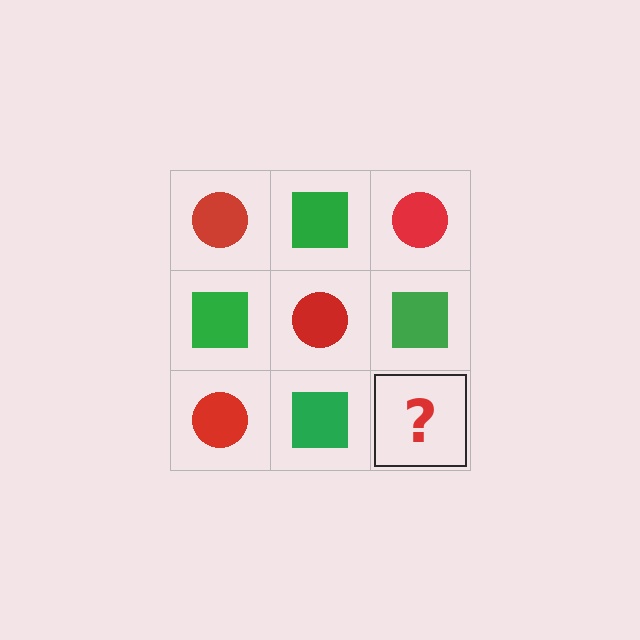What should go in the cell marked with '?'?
The missing cell should contain a red circle.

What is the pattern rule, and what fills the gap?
The rule is that it alternates red circle and green square in a checkerboard pattern. The gap should be filled with a red circle.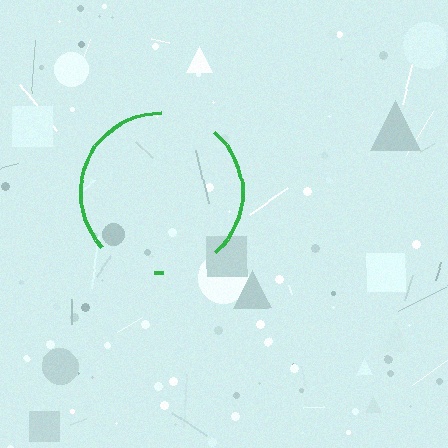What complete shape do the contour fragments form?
The contour fragments form a circle.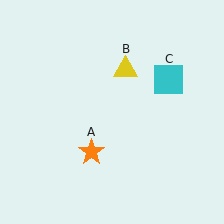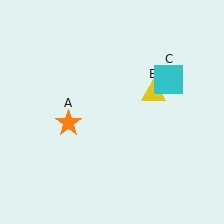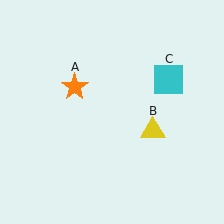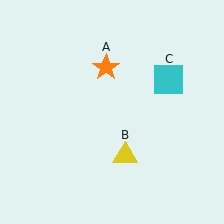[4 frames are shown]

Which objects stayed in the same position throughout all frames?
Cyan square (object C) remained stationary.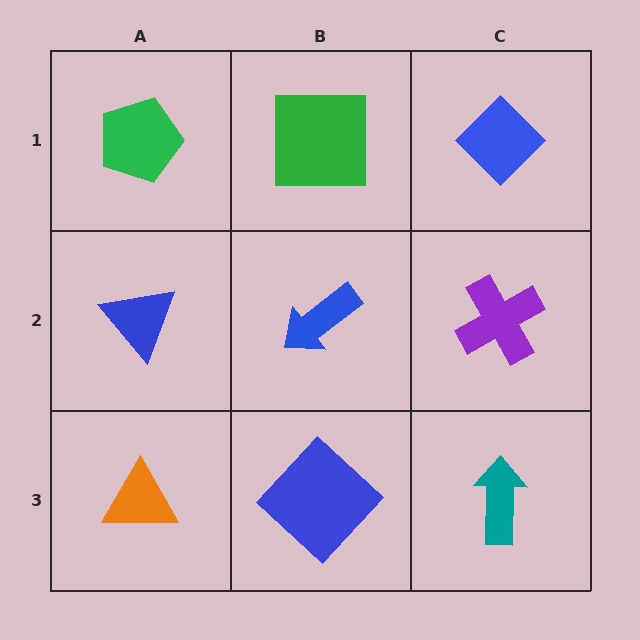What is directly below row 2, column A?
An orange triangle.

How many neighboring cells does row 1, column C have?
2.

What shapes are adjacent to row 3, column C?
A purple cross (row 2, column C), a blue diamond (row 3, column B).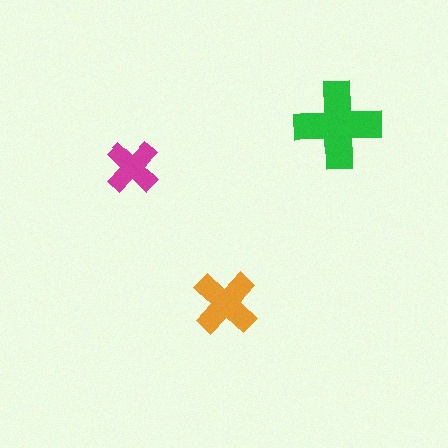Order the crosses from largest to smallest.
the green one, the orange one, the magenta one.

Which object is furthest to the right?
The green cross is rightmost.